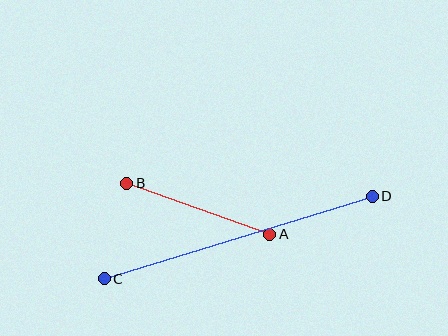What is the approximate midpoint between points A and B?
The midpoint is at approximately (198, 209) pixels.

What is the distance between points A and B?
The distance is approximately 152 pixels.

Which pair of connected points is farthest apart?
Points C and D are farthest apart.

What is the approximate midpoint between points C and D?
The midpoint is at approximately (238, 237) pixels.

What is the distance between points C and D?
The distance is approximately 281 pixels.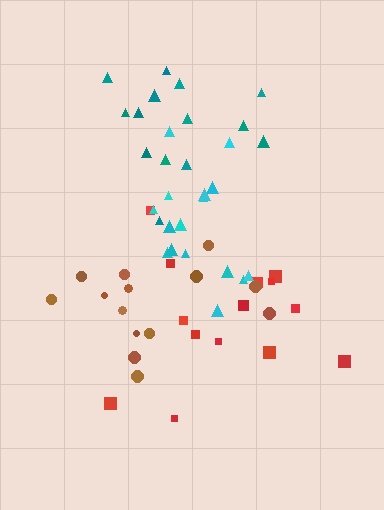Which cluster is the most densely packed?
Cyan.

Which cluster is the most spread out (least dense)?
Red.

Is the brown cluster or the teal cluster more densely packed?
Brown.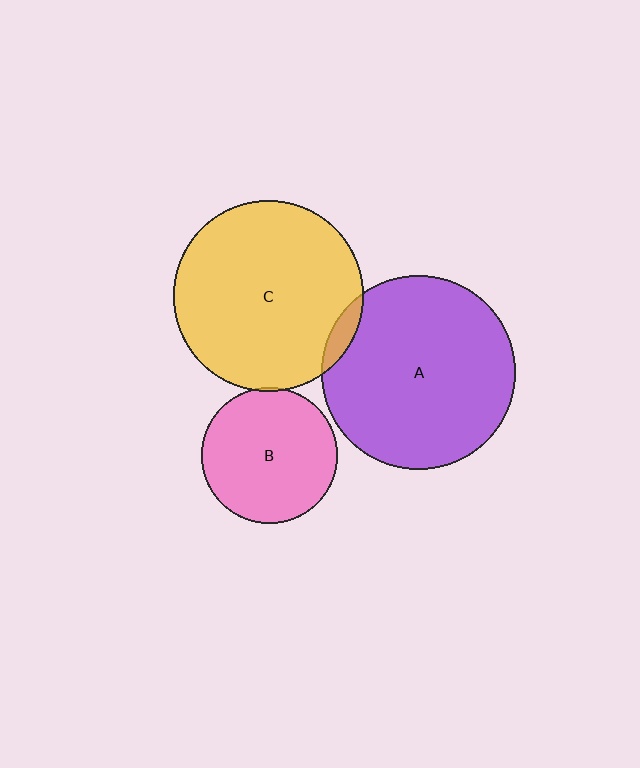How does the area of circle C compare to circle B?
Approximately 2.0 times.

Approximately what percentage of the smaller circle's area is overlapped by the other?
Approximately 5%.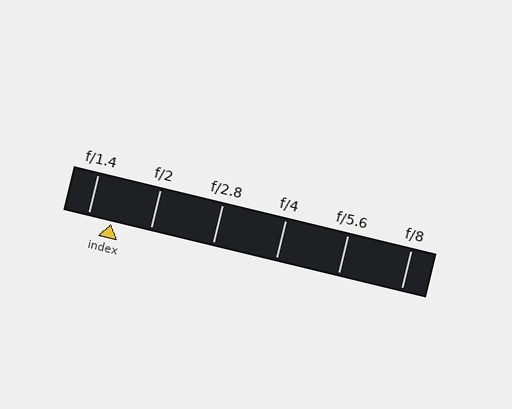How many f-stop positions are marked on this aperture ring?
There are 6 f-stop positions marked.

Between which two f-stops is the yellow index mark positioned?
The index mark is between f/1.4 and f/2.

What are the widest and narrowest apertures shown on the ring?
The widest aperture shown is f/1.4 and the narrowest is f/8.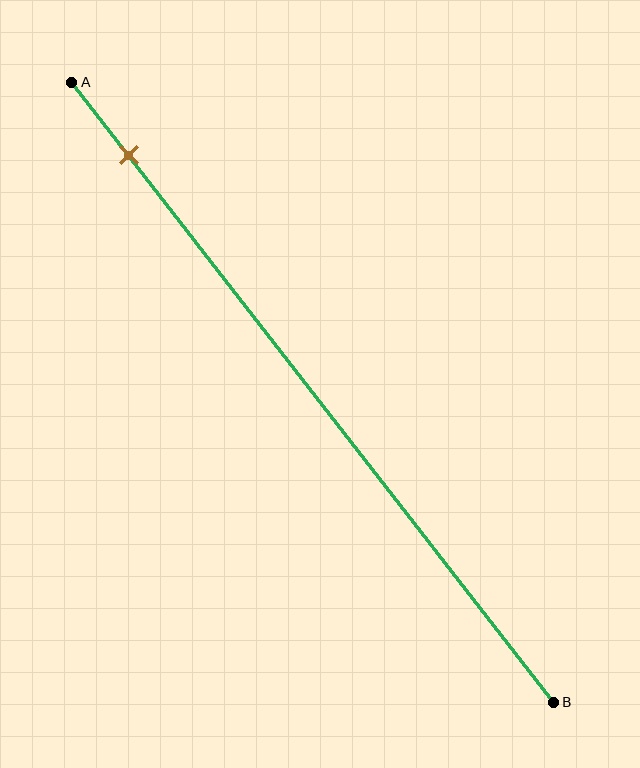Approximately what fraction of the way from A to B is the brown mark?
The brown mark is approximately 10% of the way from A to B.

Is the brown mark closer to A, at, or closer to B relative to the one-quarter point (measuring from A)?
The brown mark is closer to point A than the one-quarter point of segment AB.